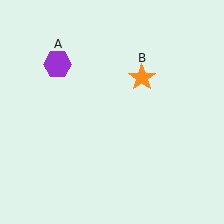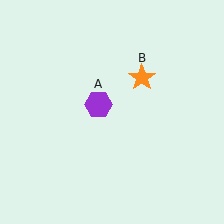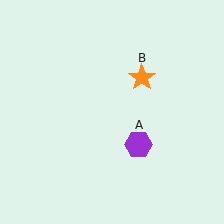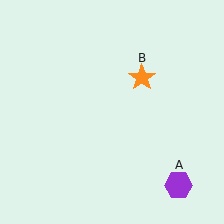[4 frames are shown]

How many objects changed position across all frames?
1 object changed position: purple hexagon (object A).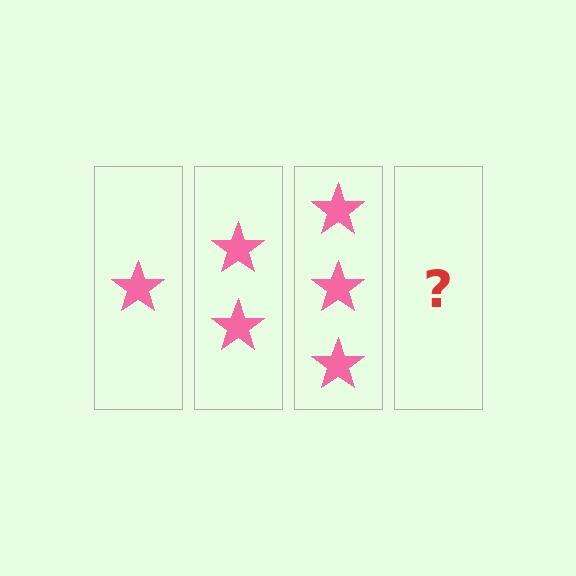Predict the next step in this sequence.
The next step is 4 stars.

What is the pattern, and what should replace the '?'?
The pattern is that each step adds one more star. The '?' should be 4 stars.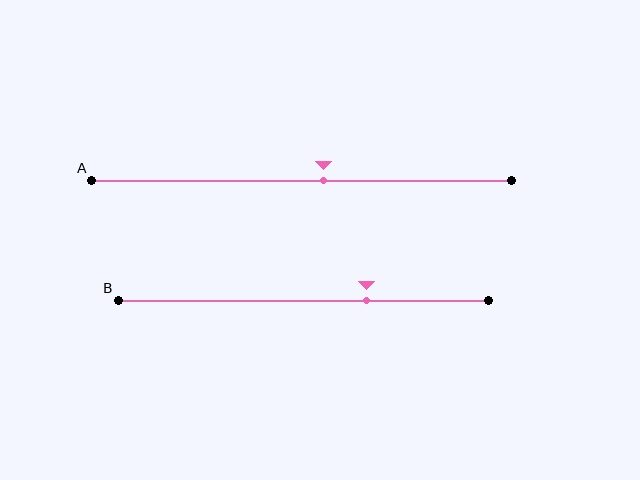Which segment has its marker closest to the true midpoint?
Segment A has its marker closest to the true midpoint.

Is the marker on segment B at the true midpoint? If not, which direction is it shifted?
No, the marker on segment B is shifted to the right by about 17% of the segment length.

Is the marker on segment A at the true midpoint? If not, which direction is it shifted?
No, the marker on segment A is shifted to the right by about 5% of the segment length.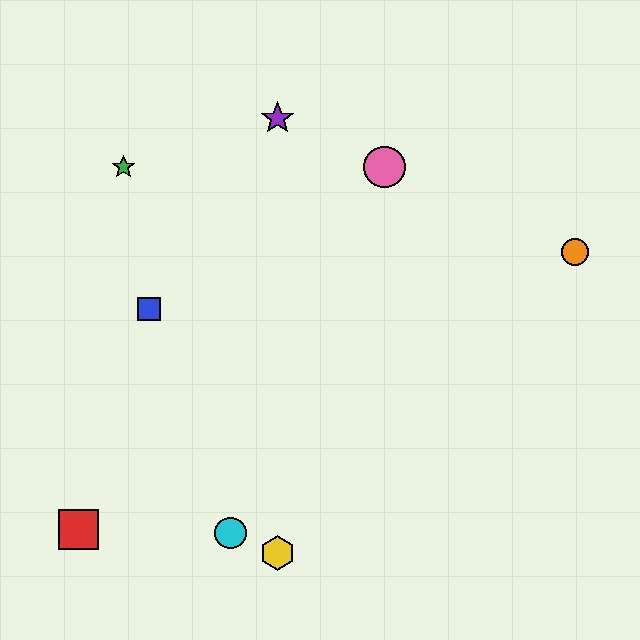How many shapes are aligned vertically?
2 shapes (the yellow hexagon, the purple star) are aligned vertically.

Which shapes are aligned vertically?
The yellow hexagon, the purple star are aligned vertically.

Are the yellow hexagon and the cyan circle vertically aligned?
No, the yellow hexagon is at x≈278 and the cyan circle is at x≈231.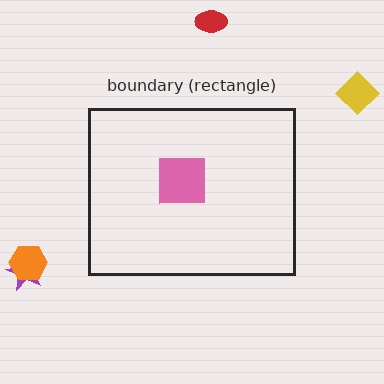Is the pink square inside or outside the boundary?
Inside.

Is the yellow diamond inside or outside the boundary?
Outside.